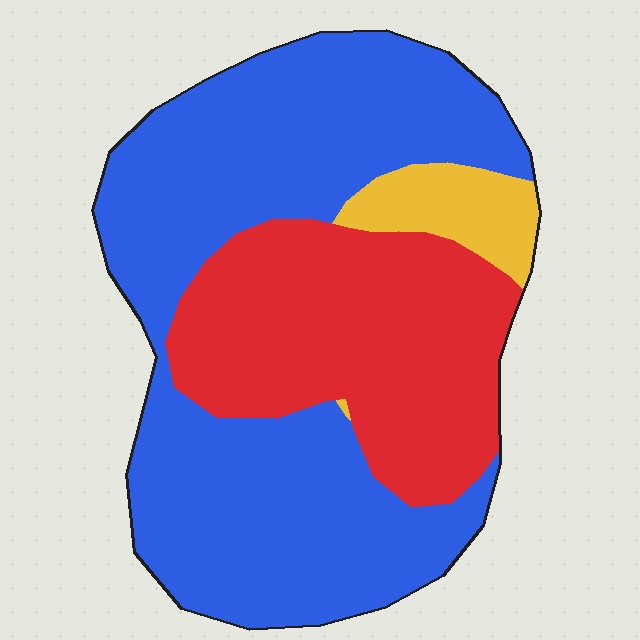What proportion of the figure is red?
Red takes up between a sixth and a third of the figure.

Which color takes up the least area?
Yellow, at roughly 5%.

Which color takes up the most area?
Blue, at roughly 60%.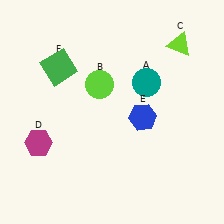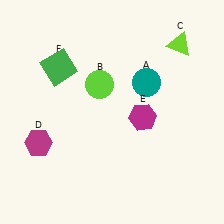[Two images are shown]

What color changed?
The hexagon (E) changed from blue in Image 1 to magenta in Image 2.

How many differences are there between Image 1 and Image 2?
There is 1 difference between the two images.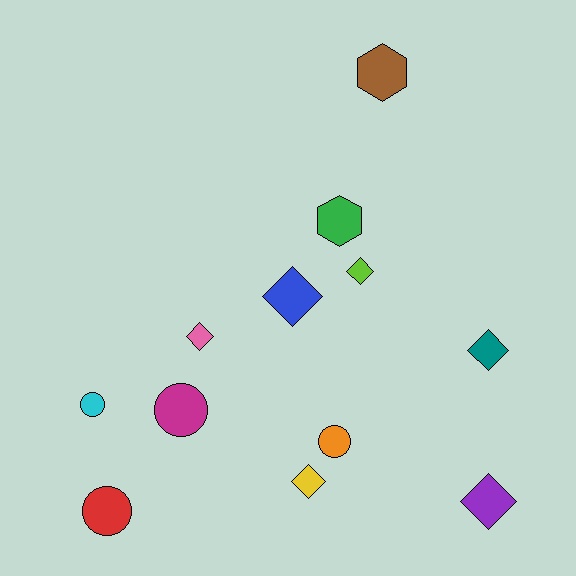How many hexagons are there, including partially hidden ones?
There are 2 hexagons.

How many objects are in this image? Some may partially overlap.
There are 12 objects.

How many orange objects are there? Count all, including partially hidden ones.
There is 1 orange object.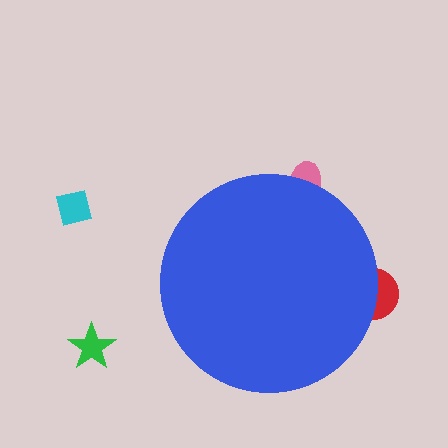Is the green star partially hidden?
No, the green star is fully visible.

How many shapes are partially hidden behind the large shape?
2 shapes are partially hidden.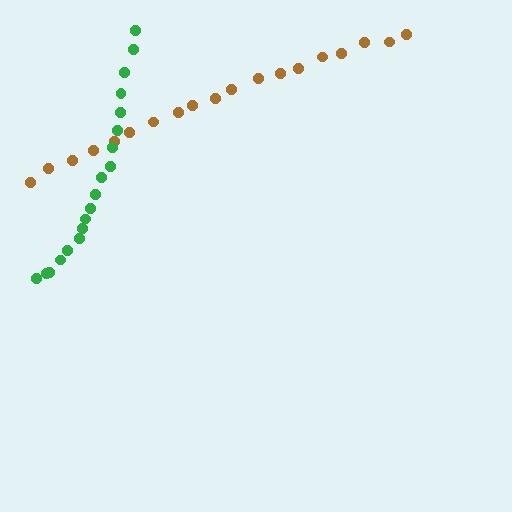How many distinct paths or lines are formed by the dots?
There are 2 distinct paths.